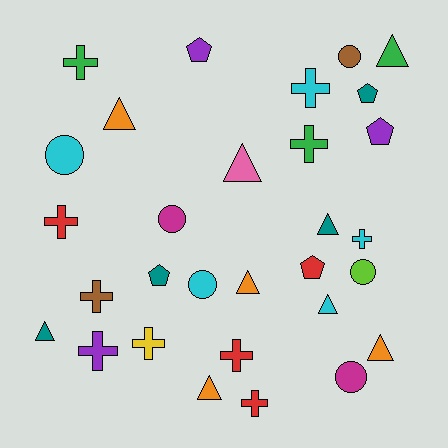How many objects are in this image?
There are 30 objects.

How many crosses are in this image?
There are 10 crosses.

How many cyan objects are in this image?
There are 5 cyan objects.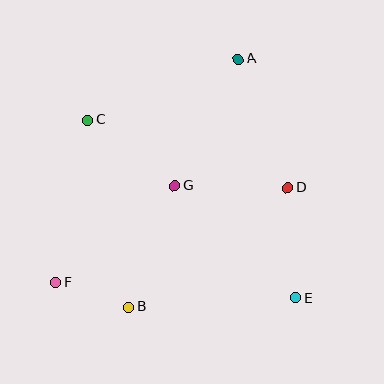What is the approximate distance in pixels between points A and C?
The distance between A and C is approximately 162 pixels.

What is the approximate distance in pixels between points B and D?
The distance between B and D is approximately 199 pixels.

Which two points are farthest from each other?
Points A and F are farthest from each other.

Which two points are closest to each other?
Points B and F are closest to each other.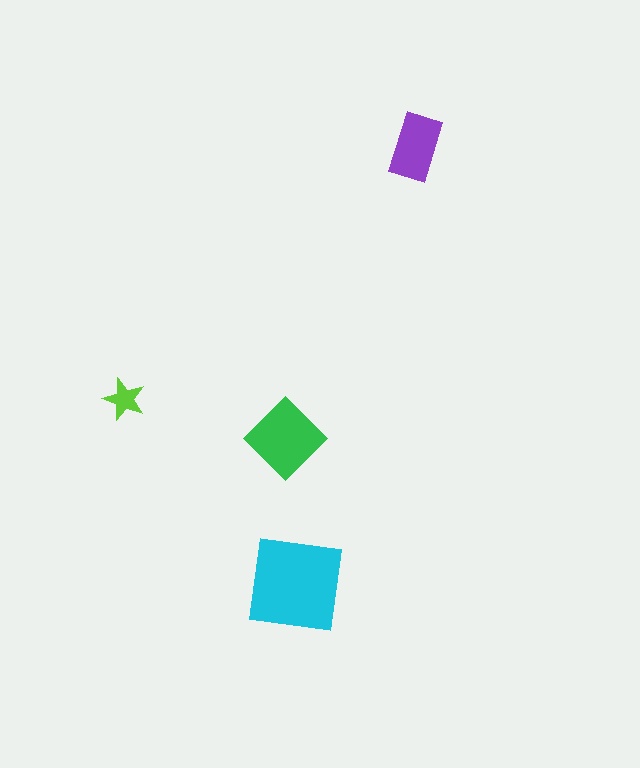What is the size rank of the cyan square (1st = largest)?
1st.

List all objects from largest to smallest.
The cyan square, the green diamond, the purple rectangle, the lime star.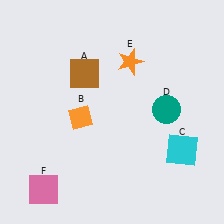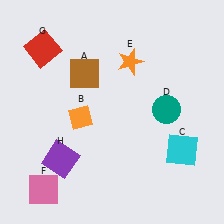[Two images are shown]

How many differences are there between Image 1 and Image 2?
There are 2 differences between the two images.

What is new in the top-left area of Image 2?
A red square (G) was added in the top-left area of Image 2.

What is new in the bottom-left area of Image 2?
A purple square (H) was added in the bottom-left area of Image 2.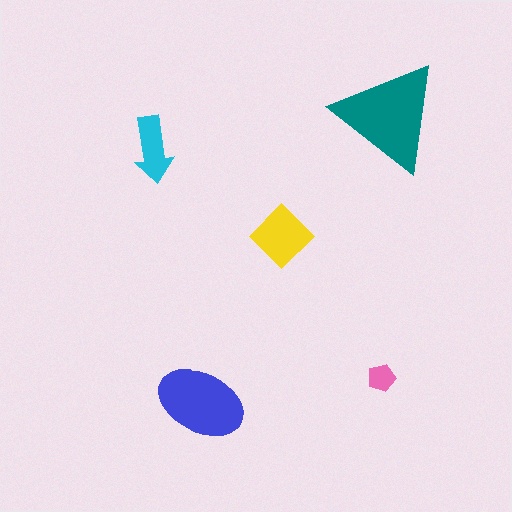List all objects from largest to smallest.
The teal triangle, the blue ellipse, the yellow diamond, the cyan arrow, the pink pentagon.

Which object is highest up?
The teal triangle is topmost.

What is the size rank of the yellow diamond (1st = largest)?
3rd.